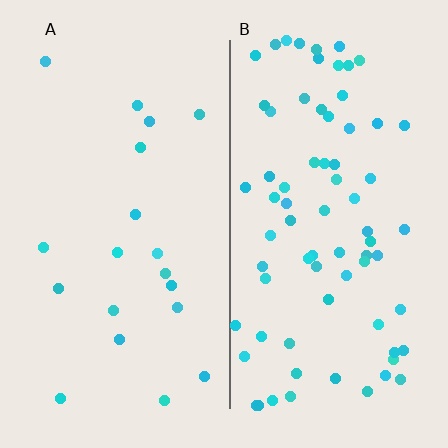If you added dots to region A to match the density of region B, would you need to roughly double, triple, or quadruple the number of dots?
Approximately quadruple.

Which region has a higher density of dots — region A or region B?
B (the right).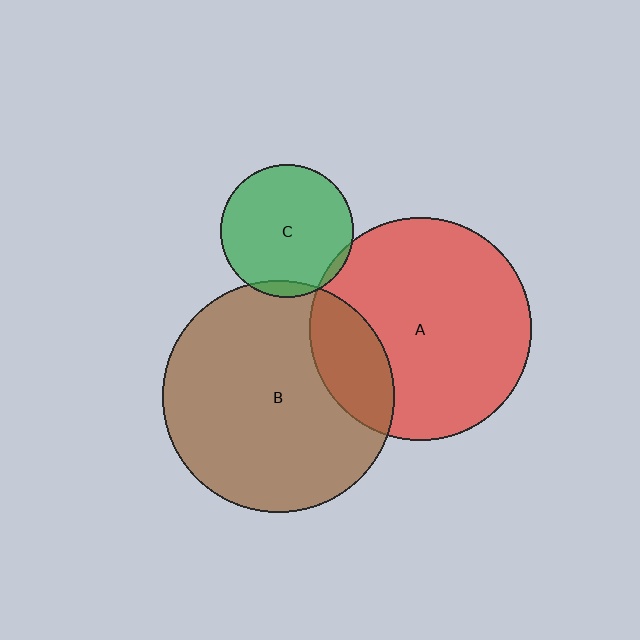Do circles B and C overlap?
Yes.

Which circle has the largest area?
Circle B (brown).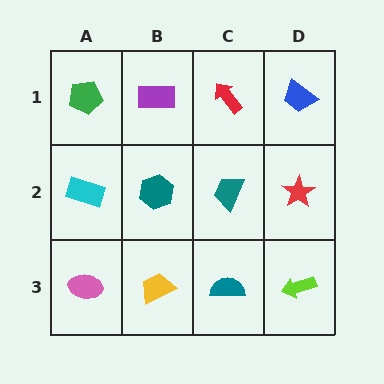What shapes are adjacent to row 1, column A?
A cyan rectangle (row 2, column A), a purple rectangle (row 1, column B).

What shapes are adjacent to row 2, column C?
A red arrow (row 1, column C), a teal semicircle (row 3, column C), a teal hexagon (row 2, column B), a red star (row 2, column D).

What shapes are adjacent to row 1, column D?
A red star (row 2, column D), a red arrow (row 1, column C).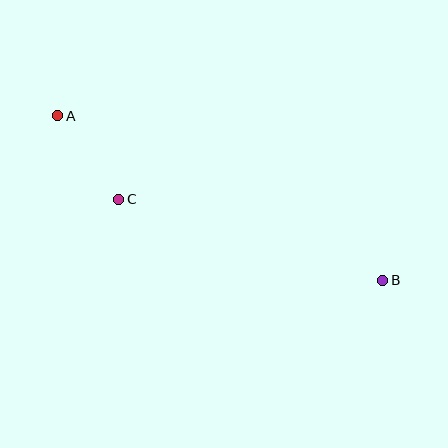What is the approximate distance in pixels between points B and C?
The distance between B and C is approximately 276 pixels.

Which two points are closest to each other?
Points A and C are closest to each other.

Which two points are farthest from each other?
Points A and B are farthest from each other.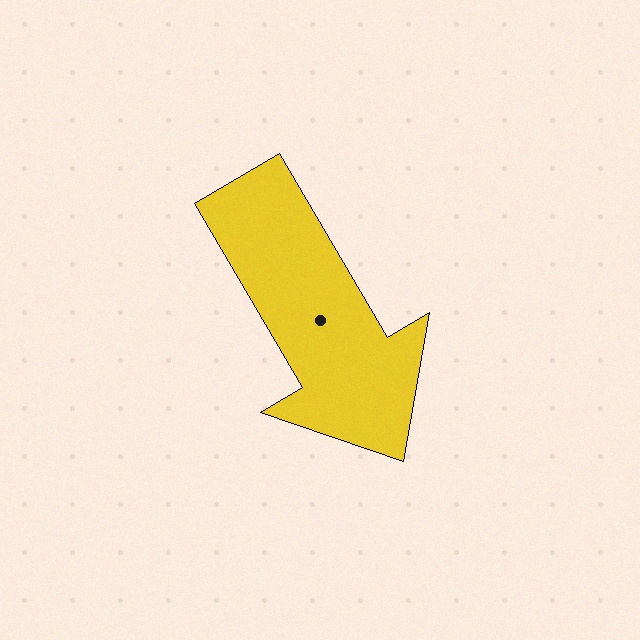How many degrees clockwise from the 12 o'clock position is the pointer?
Approximately 149 degrees.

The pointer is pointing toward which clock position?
Roughly 5 o'clock.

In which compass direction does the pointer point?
Southeast.